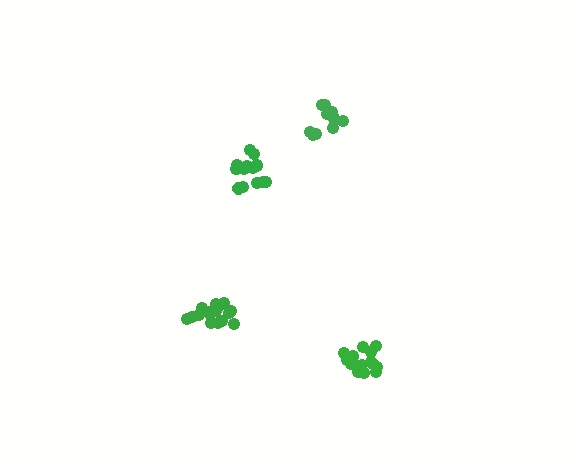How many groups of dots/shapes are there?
There are 4 groups.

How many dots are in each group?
Group 1: 16 dots, Group 2: 14 dots, Group 3: 15 dots, Group 4: 10 dots (55 total).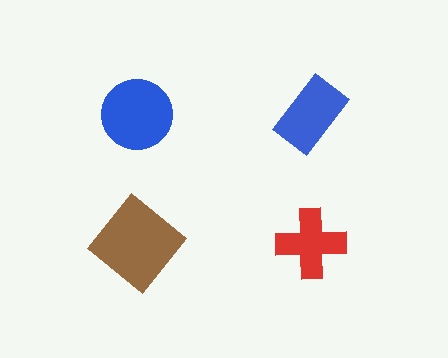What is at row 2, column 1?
A brown diamond.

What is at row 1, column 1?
A blue circle.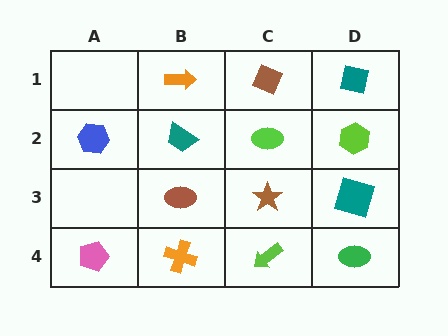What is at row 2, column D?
A lime hexagon.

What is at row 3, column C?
A brown star.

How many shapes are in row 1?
3 shapes.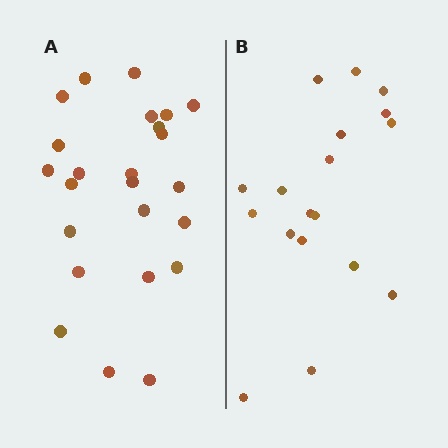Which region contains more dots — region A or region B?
Region A (the left region) has more dots.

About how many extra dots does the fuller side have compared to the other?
Region A has about 6 more dots than region B.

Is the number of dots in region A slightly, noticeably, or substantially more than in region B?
Region A has noticeably more, but not dramatically so. The ratio is roughly 1.3 to 1.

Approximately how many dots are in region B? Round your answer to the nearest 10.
About 20 dots. (The exact count is 18, which rounds to 20.)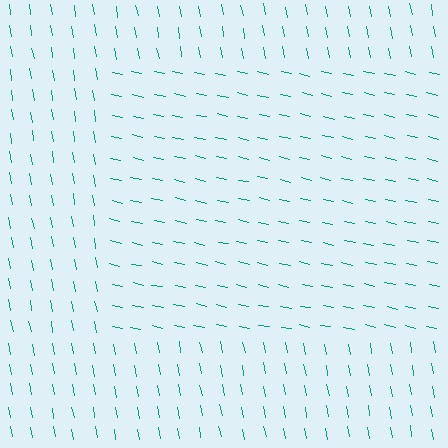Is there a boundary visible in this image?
Yes, there is a texture boundary formed by a change in line orientation.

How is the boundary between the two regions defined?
The boundary is defined purely by a change in line orientation (approximately 67 degrees difference). All lines are the same color and thickness.